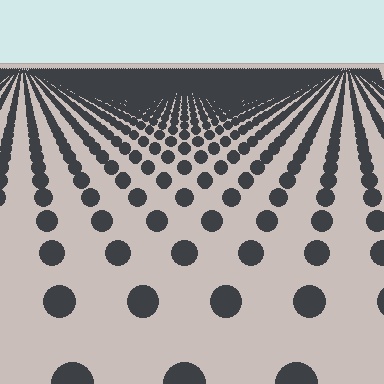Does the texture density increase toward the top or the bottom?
Density increases toward the top.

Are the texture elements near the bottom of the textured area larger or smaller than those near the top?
Larger. Near the bottom, elements are closer to the viewer and appear at a bigger on-screen size.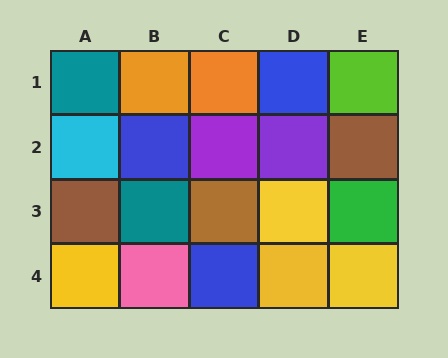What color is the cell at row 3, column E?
Green.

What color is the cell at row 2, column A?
Cyan.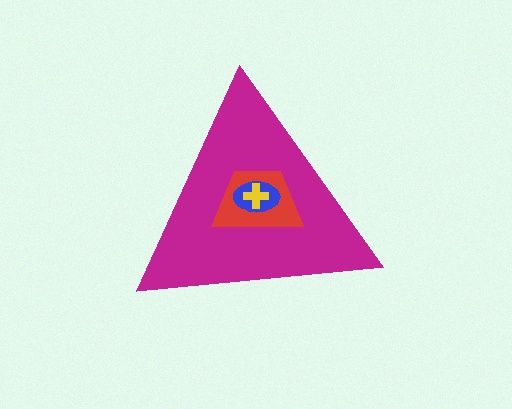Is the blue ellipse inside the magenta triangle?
Yes.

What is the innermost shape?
The yellow cross.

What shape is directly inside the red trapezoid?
The blue ellipse.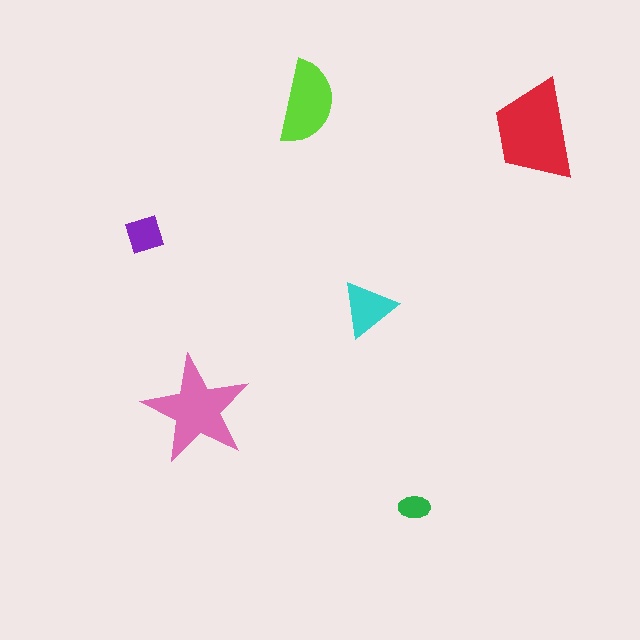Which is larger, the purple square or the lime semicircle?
The lime semicircle.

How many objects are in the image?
There are 6 objects in the image.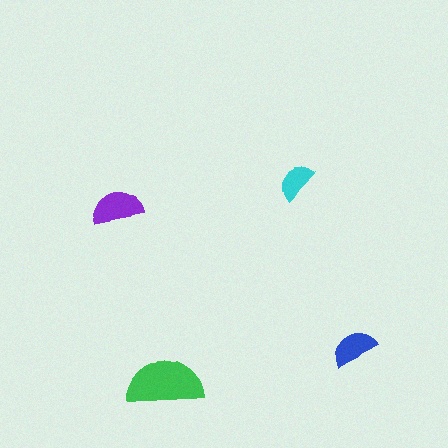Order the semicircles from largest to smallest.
the green one, the purple one, the blue one, the cyan one.